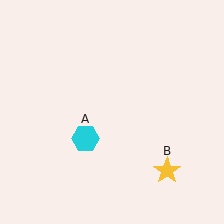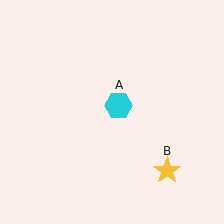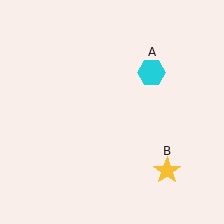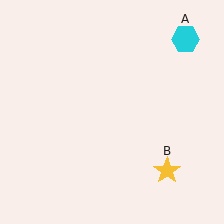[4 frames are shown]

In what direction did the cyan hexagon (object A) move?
The cyan hexagon (object A) moved up and to the right.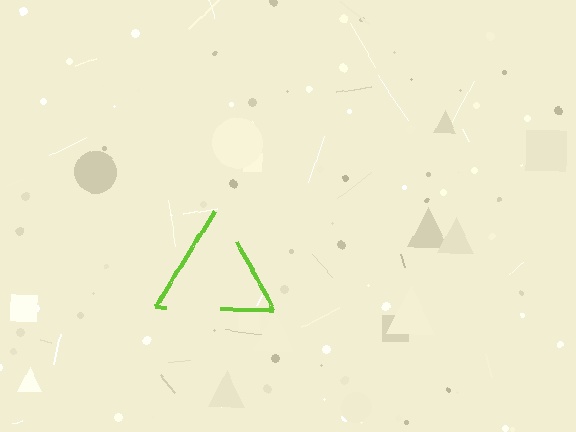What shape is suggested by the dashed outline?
The dashed outline suggests a triangle.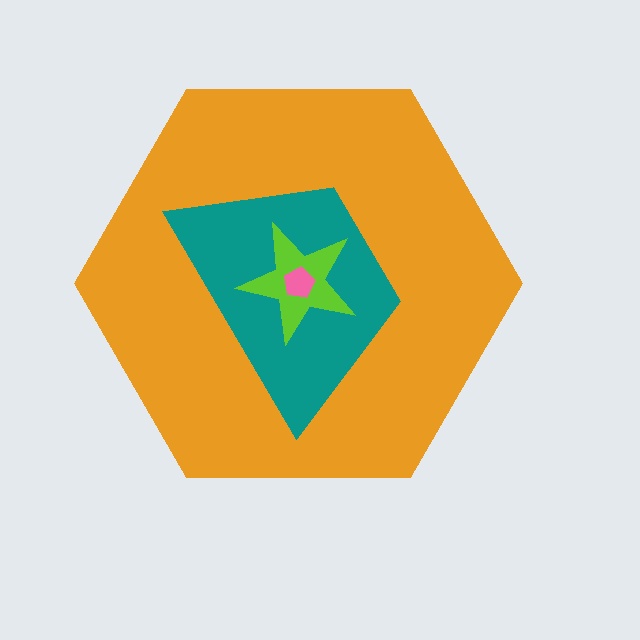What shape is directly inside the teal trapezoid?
The lime star.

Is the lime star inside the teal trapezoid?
Yes.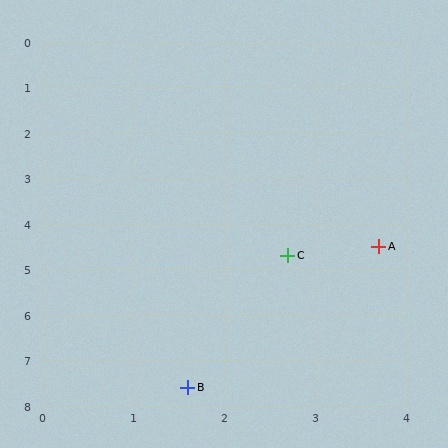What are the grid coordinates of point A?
Point A is at approximately (3.7, 4.5).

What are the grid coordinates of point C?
Point C is at approximately (2.7, 4.7).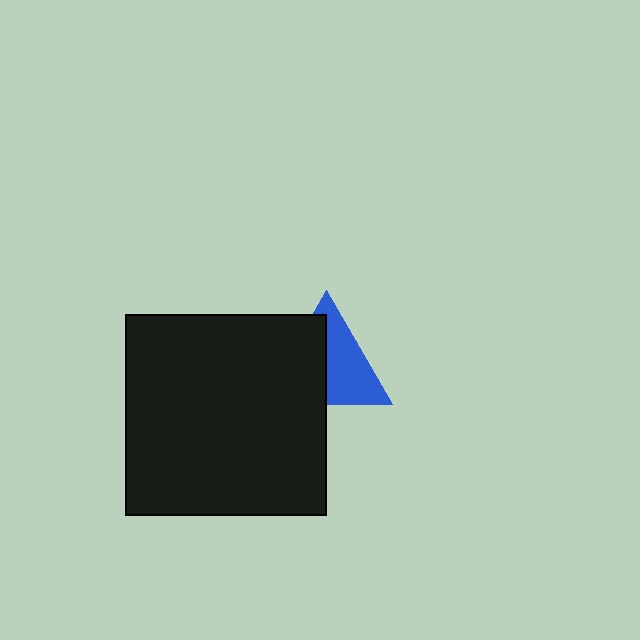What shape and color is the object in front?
The object in front is a black square.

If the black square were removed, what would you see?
You would see the complete blue triangle.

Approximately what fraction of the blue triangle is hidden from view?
Roughly 49% of the blue triangle is hidden behind the black square.